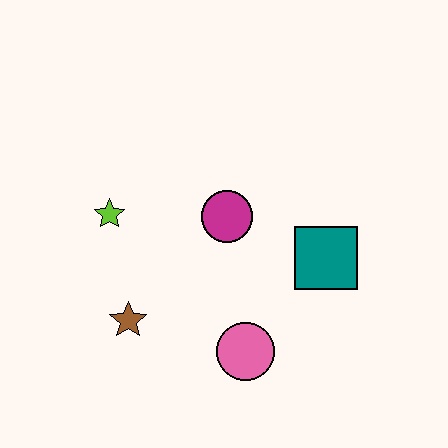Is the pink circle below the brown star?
Yes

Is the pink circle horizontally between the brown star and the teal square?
Yes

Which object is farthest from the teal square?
The lime star is farthest from the teal square.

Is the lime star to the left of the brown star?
Yes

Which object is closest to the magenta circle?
The teal square is closest to the magenta circle.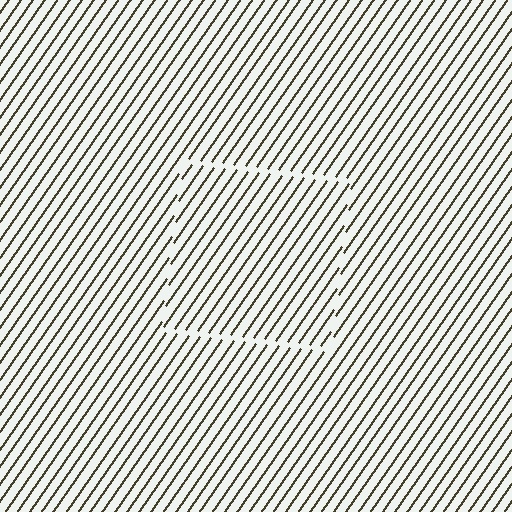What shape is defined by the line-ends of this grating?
An illusory square. The interior of the shape contains the same grating, shifted by half a period — the contour is defined by the phase discontinuity where line-ends from the inner and outer gratings abut.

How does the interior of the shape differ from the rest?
The interior of the shape contains the same grating, shifted by half a period — the contour is defined by the phase discontinuity where line-ends from the inner and outer gratings abut.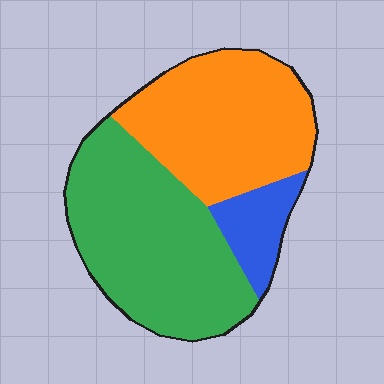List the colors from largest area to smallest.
From largest to smallest: green, orange, blue.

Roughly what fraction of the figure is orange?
Orange takes up about two fifths (2/5) of the figure.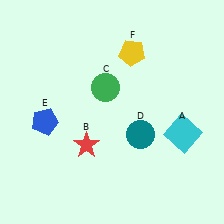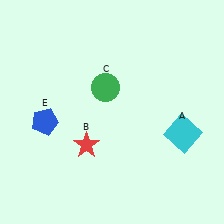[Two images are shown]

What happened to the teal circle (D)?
The teal circle (D) was removed in Image 2. It was in the bottom-right area of Image 1.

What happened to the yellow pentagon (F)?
The yellow pentagon (F) was removed in Image 2. It was in the top-right area of Image 1.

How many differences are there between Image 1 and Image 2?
There are 2 differences between the two images.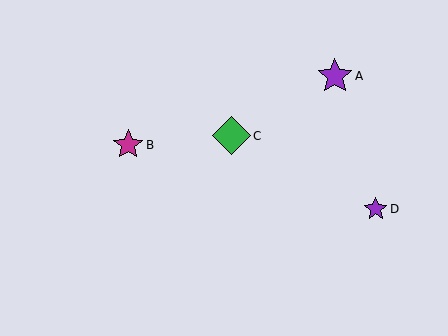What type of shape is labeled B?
Shape B is a magenta star.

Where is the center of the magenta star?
The center of the magenta star is at (128, 145).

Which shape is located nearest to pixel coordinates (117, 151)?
The magenta star (labeled B) at (128, 145) is nearest to that location.